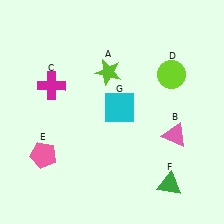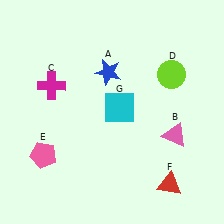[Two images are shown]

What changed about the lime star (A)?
In Image 1, A is lime. In Image 2, it changed to blue.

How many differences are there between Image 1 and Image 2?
There are 2 differences between the two images.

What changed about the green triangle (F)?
In Image 1, F is green. In Image 2, it changed to red.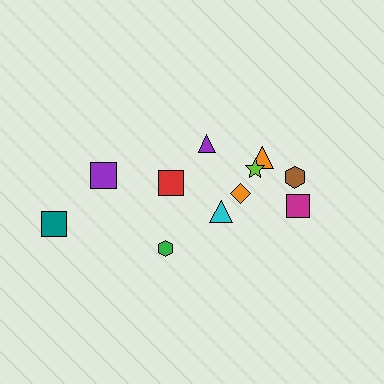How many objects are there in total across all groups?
There are 11 objects.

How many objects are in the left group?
There are 4 objects.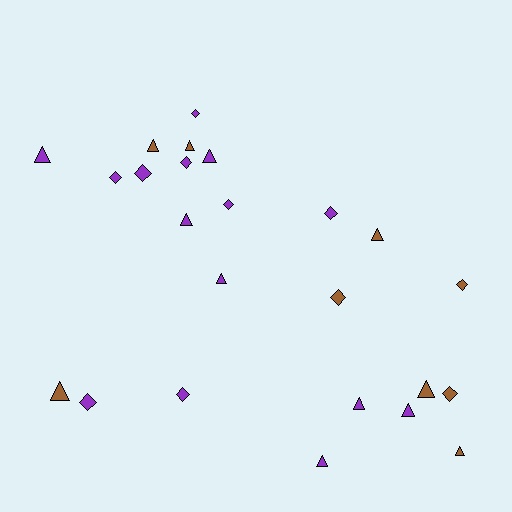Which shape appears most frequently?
Triangle, with 13 objects.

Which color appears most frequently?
Purple, with 15 objects.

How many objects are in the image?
There are 24 objects.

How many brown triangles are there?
There are 6 brown triangles.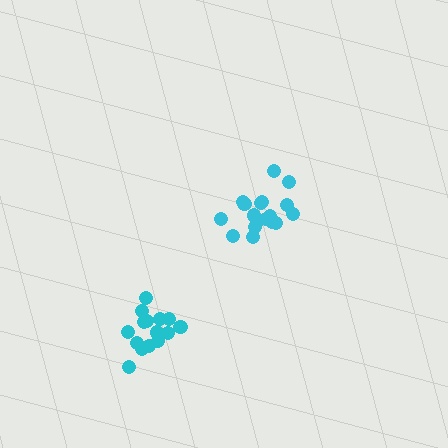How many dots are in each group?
Group 1: 18 dots, Group 2: 15 dots (33 total).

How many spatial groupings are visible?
There are 2 spatial groupings.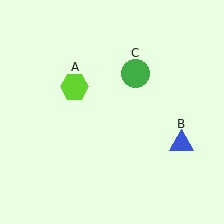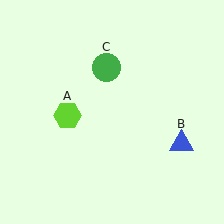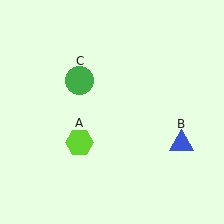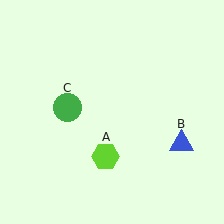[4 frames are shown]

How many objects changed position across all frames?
2 objects changed position: lime hexagon (object A), green circle (object C).